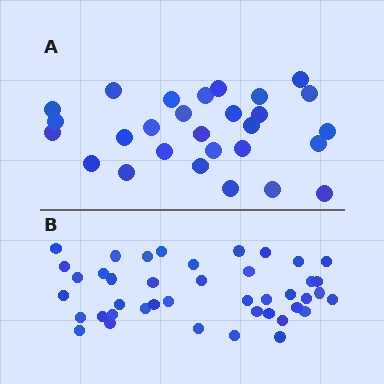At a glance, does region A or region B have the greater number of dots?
Region B (the bottom region) has more dots.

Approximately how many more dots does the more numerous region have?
Region B has approximately 15 more dots than region A.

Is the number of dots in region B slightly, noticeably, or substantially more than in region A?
Region B has substantially more. The ratio is roughly 1.5 to 1.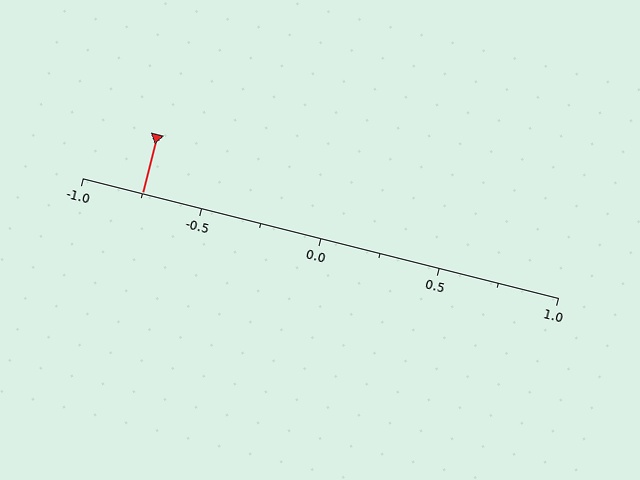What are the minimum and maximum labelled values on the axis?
The axis runs from -1.0 to 1.0.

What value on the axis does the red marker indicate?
The marker indicates approximately -0.75.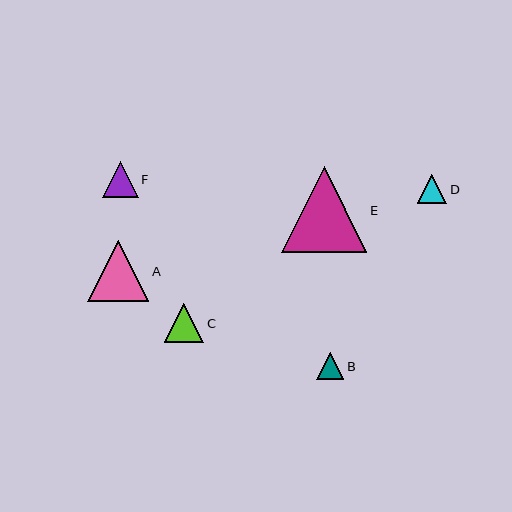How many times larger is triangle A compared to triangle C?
Triangle A is approximately 1.6 times the size of triangle C.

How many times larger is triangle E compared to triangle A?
Triangle E is approximately 1.4 times the size of triangle A.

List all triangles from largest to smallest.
From largest to smallest: E, A, C, F, D, B.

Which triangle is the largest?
Triangle E is the largest with a size of approximately 85 pixels.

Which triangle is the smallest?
Triangle B is the smallest with a size of approximately 27 pixels.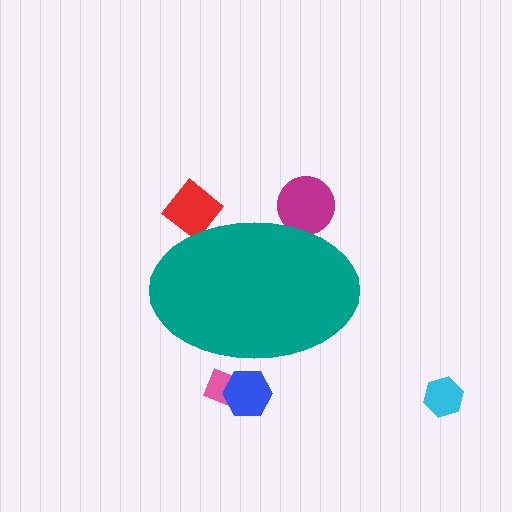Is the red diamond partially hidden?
Yes, the red diamond is partially hidden behind the teal ellipse.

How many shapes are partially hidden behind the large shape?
4 shapes are partially hidden.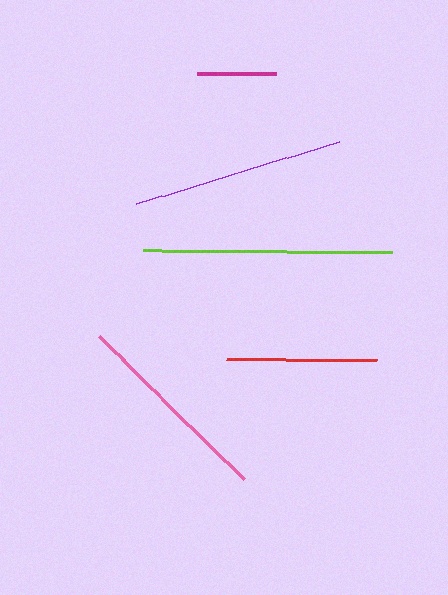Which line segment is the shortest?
The magenta line is the shortest at approximately 79 pixels.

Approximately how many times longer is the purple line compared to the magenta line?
The purple line is approximately 2.7 times the length of the magenta line.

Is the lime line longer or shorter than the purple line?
The lime line is longer than the purple line.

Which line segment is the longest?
The lime line is the longest at approximately 248 pixels.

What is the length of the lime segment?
The lime segment is approximately 248 pixels long.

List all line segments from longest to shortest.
From longest to shortest: lime, purple, pink, red, magenta.